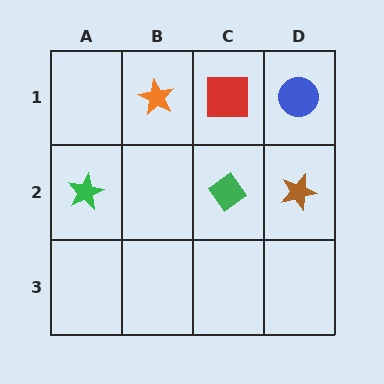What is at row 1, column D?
A blue circle.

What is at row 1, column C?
A red square.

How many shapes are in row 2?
3 shapes.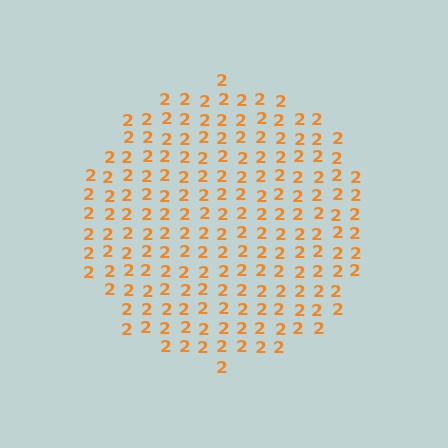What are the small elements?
The small elements are digit 2's.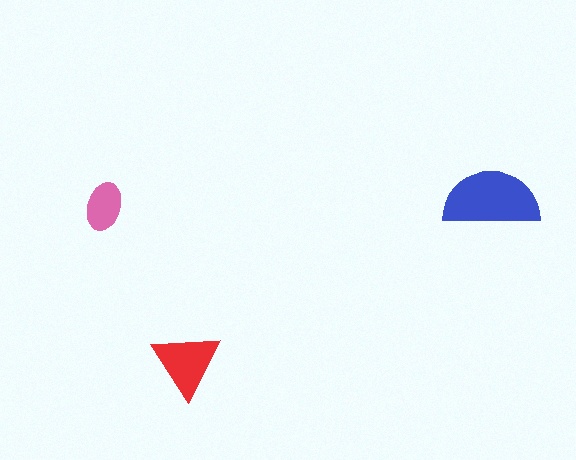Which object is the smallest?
The pink ellipse.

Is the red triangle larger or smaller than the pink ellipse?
Larger.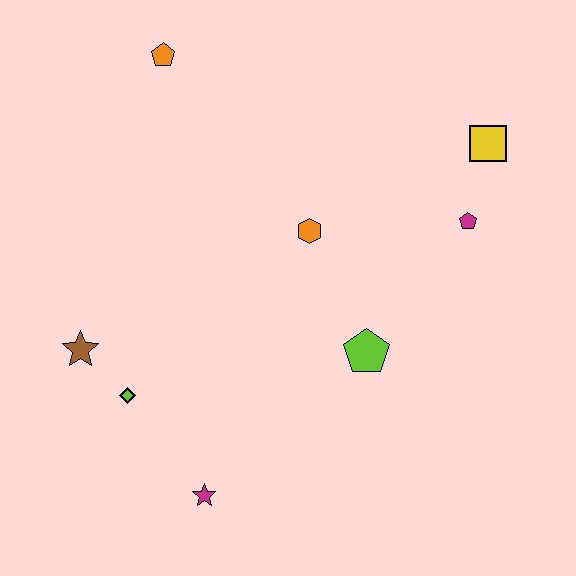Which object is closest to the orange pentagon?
The orange hexagon is closest to the orange pentagon.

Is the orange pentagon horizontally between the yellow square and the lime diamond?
Yes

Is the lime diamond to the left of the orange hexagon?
Yes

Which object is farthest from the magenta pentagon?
The brown star is farthest from the magenta pentagon.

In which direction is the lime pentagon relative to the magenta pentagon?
The lime pentagon is below the magenta pentagon.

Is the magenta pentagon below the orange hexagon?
No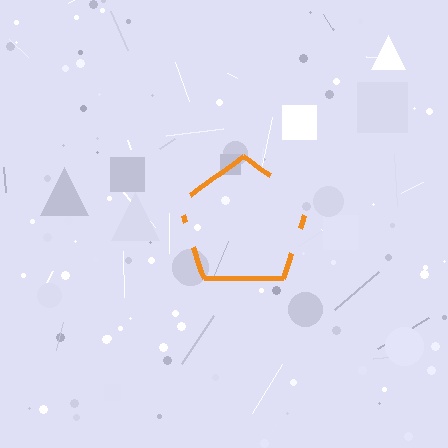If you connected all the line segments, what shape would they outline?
They would outline a pentagon.